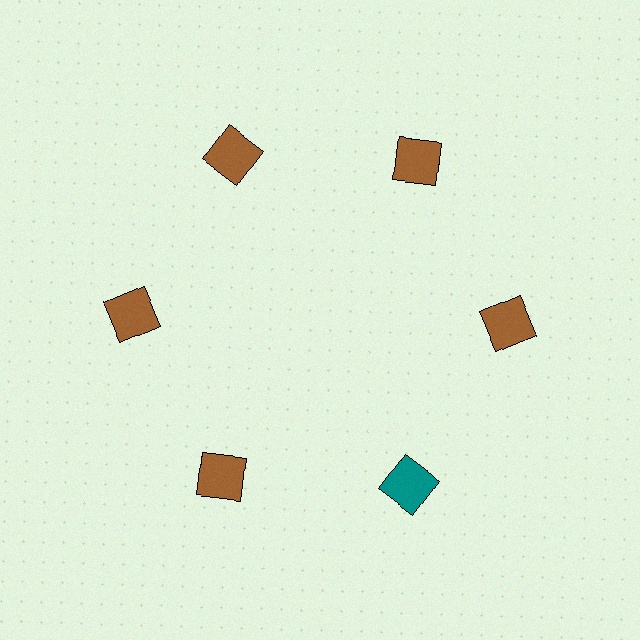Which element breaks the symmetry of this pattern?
The teal square at roughly the 5 o'clock position breaks the symmetry. All other shapes are brown squares.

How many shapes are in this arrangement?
There are 6 shapes arranged in a ring pattern.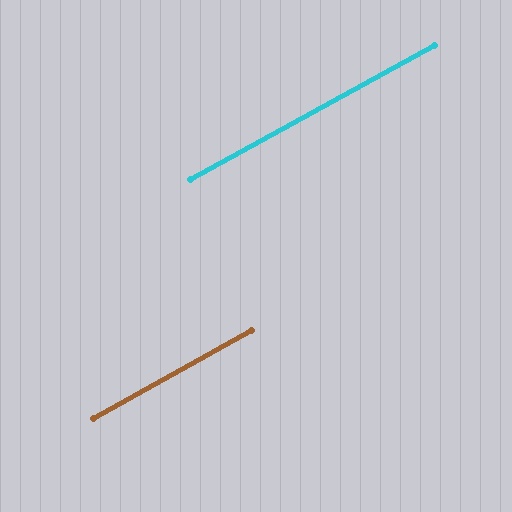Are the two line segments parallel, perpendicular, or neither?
Parallel — their directions differ by only 0.1°.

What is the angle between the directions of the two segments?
Approximately 0 degrees.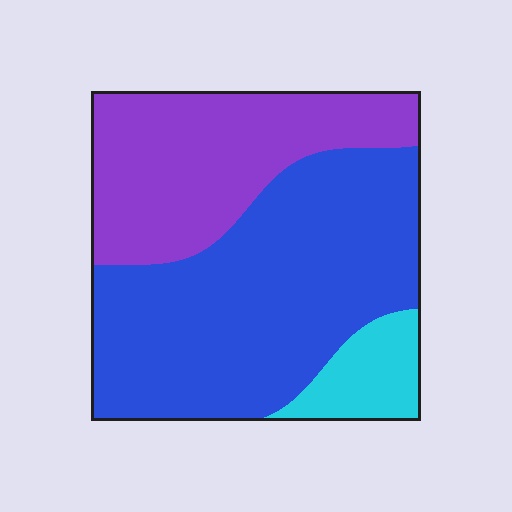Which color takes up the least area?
Cyan, at roughly 10%.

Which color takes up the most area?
Blue, at roughly 55%.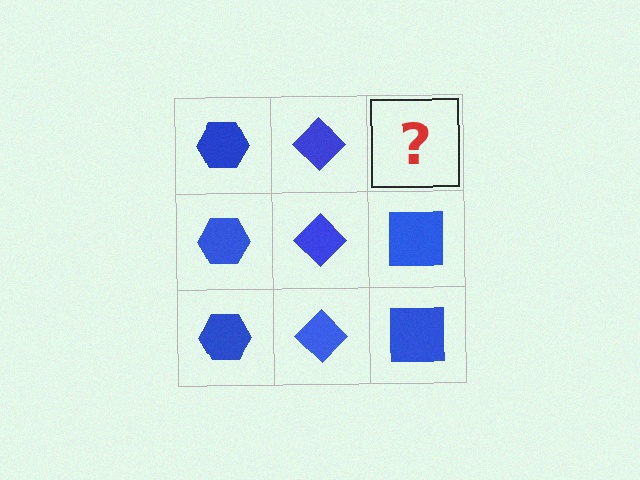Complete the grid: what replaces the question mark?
The question mark should be replaced with a blue square.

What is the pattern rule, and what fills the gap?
The rule is that each column has a consistent shape. The gap should be filled with a blue square.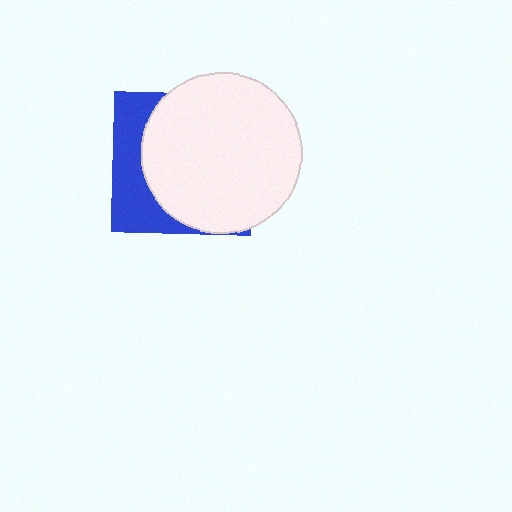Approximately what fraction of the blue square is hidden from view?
Roughly 70% of the blue square is hidden behind the white circle.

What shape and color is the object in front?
The object in front is a white circle.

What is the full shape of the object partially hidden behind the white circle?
The partially hidden object is a blue square.